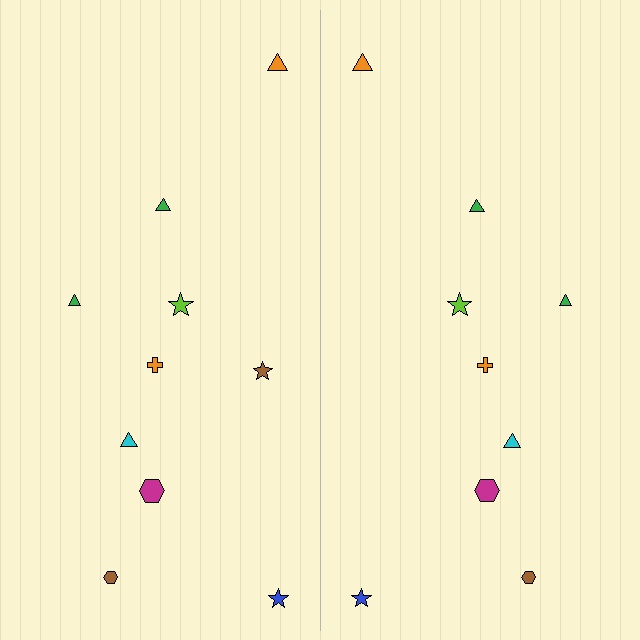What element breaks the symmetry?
A brown star is missing from the right side.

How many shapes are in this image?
There are 19 shapes in this image.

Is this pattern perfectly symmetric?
No, the pattern is not perfectly symmetric. A brown star is missing from the right side.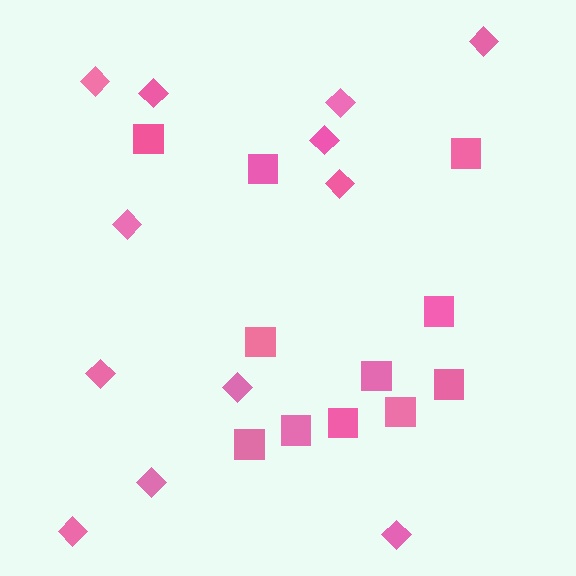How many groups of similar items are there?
There are 2 groups: one group of diamonds (12) and one group of squares (11).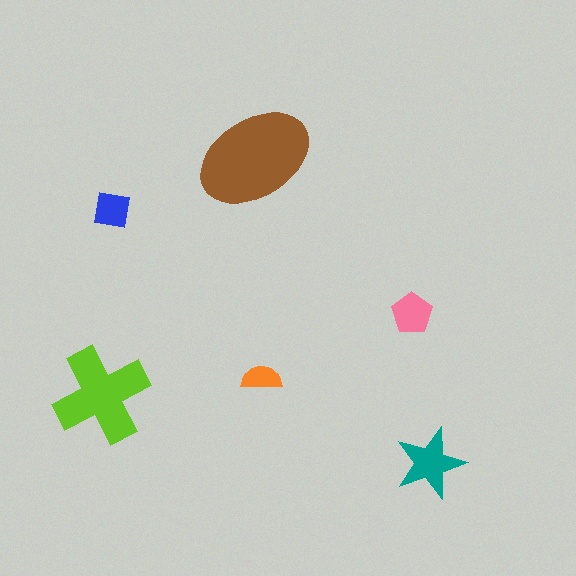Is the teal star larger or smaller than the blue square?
Larger.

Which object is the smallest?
The orange semicircle.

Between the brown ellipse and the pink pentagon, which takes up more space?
The brown ellipse.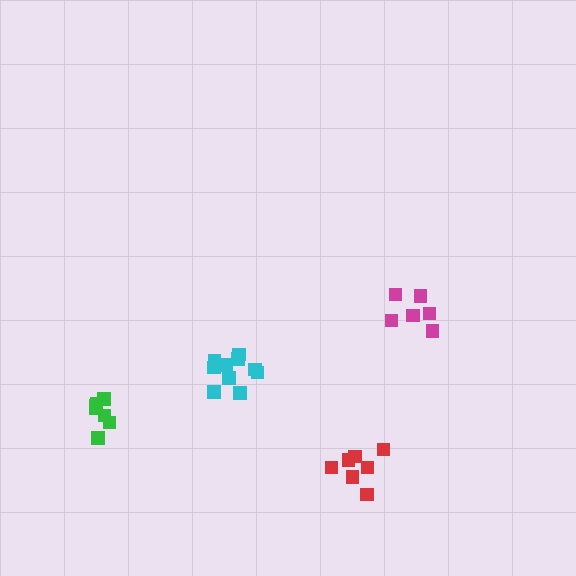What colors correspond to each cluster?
The clusters are colored: red, cyan, magenta, green.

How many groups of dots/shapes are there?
There are 4 groups.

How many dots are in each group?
Group 1: 7 dots, Group 2: 10 dots, Group 3: 6 dots, Group 4: 7 dots (30 total).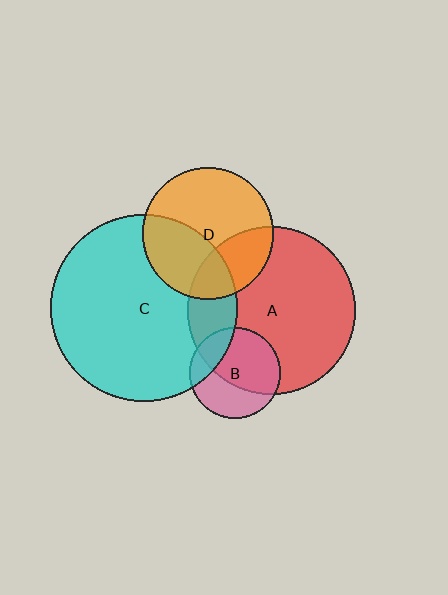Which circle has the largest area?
Circle C (cyan).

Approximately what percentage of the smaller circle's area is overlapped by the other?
Approximately 20%.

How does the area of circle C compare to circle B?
Approximately 4.3 times.